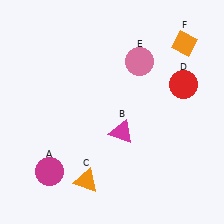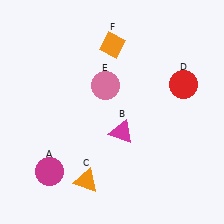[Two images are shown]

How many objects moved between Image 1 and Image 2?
2 objects moved between the two images.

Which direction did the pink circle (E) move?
The pink circle (E) moved left.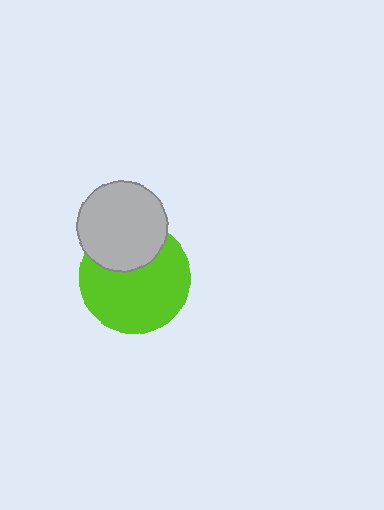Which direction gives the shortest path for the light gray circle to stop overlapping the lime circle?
Moving up gives the shortest separation.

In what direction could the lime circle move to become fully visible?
The lime circle could move down. That would shift it out from behind the light gray circle entirely.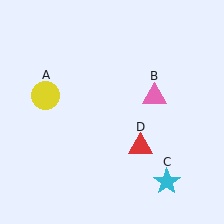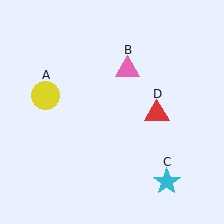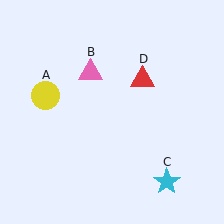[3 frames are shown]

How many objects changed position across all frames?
2 objects changed position: pink triangle (object B), red triangle (object D).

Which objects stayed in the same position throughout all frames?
Yellow circle (object A) and cyan star (object C) remained stationary.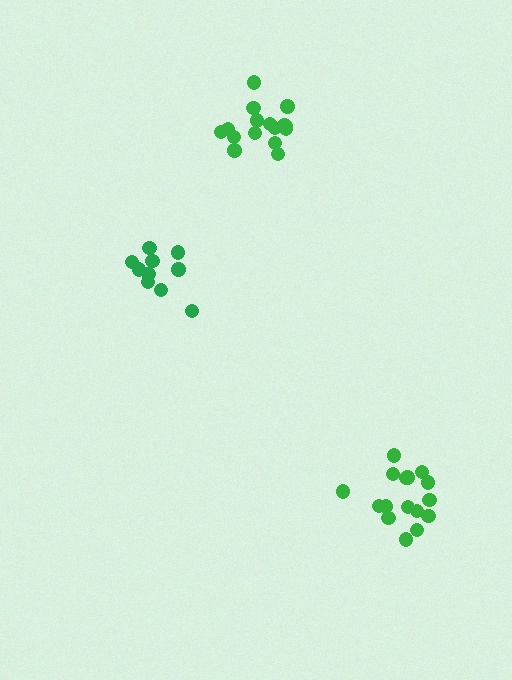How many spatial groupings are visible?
There are 3 spatial groupings.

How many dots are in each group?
Group 1: 16 dots, Group 2: 16 dots, Group 3: 10 dots (42 total).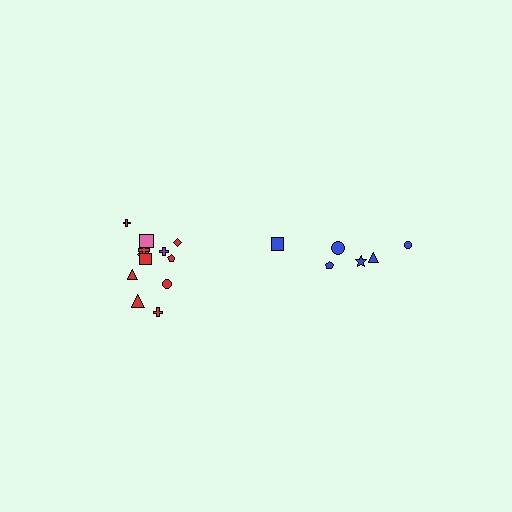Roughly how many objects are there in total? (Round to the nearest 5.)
Roughly 20 objects in total.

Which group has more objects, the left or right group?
The left group.